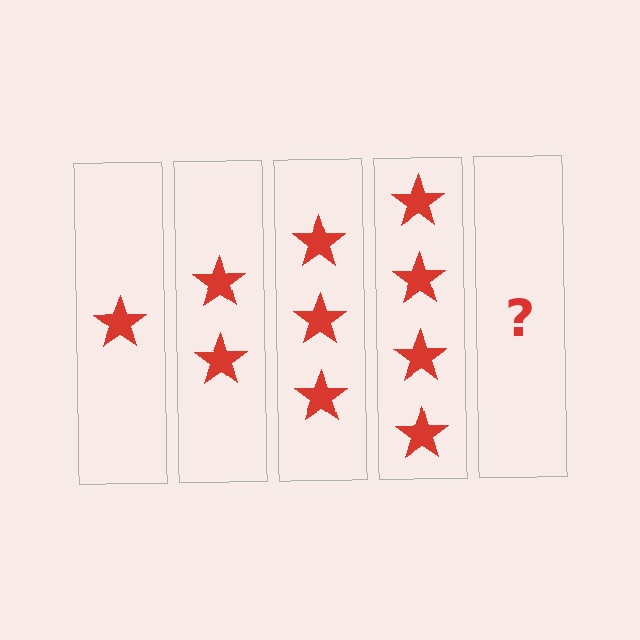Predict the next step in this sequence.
The next step is 5 stars.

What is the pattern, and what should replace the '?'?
The pattern is that each step adds one more star. The '?' should be 5 stars.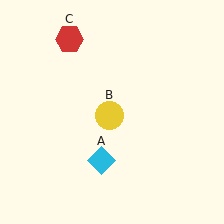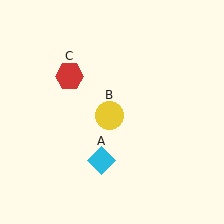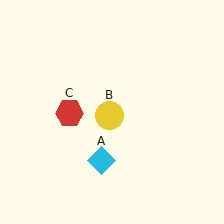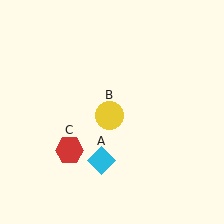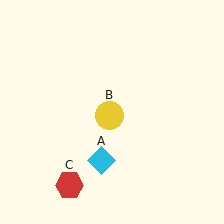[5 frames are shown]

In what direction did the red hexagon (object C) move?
The red hexagon (object C) moved down.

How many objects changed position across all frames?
1 object changed position: red hexagon (object C).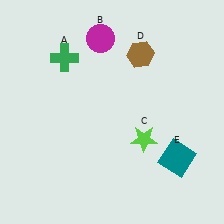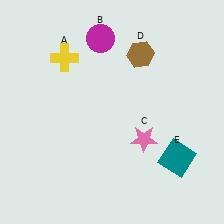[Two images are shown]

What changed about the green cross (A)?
In Image 1, A is green. In Image 2, it changed to yellow.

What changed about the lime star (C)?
In Image 1, C is lime. In Image 2, it changed to pink.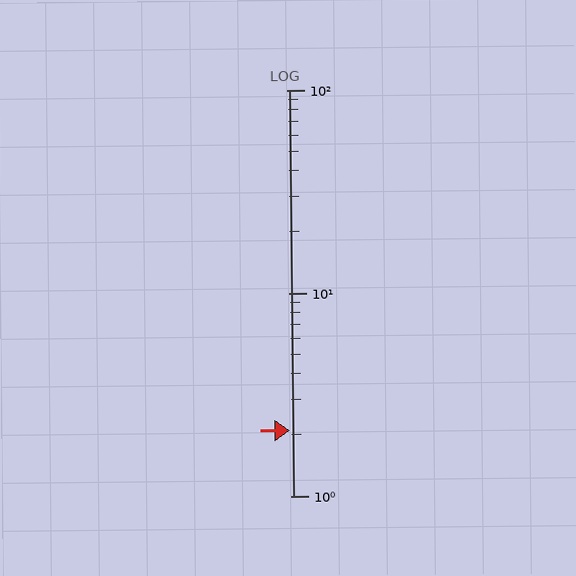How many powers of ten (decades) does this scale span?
The scale spans 2 decades, from 1 to 100.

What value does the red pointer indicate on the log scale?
The pointer indicates approximately 2.1.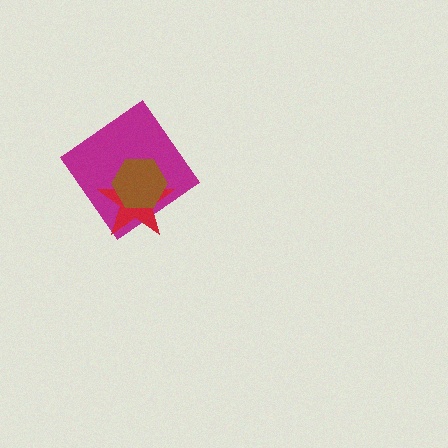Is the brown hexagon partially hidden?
No, no other shape covers it.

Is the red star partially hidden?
Yes, it is partially covered by another shape.